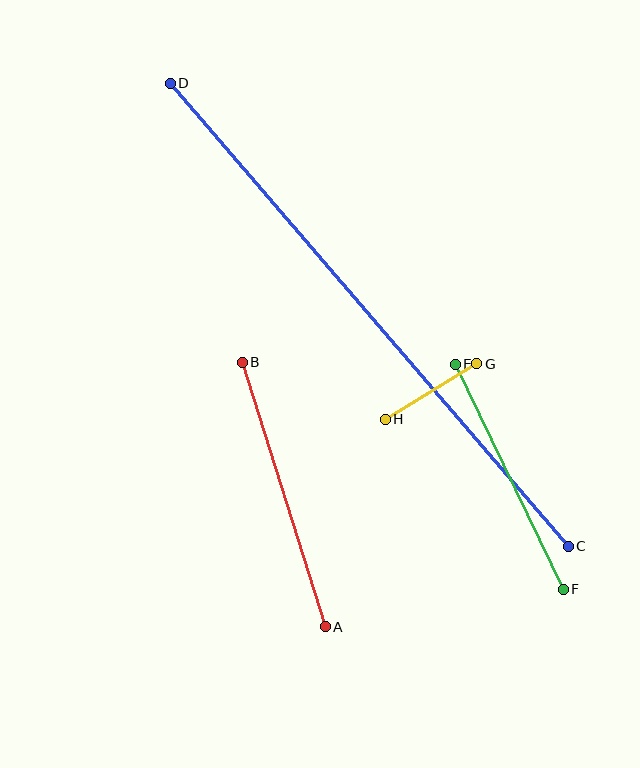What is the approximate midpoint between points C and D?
The midpoint is at approximately (369, 315) pixels.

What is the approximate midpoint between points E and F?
The midpoint is at approximately (509, 477) pixels.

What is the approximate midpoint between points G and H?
The midpoint is at approximately (431, 392) pixels.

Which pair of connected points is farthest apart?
Points C and D are farthest apart.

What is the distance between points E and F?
The distance is approximately 249 pixels.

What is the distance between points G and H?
The distance is approximately 107 pixels.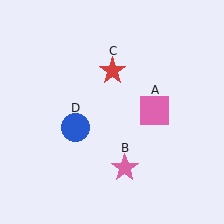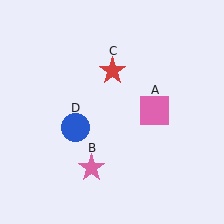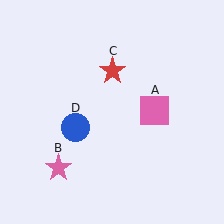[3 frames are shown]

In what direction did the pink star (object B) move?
The pink star (object B) moved left.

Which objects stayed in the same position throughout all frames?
Pink square (object A) and red star (object C) and blue circle (object D) remained stationary.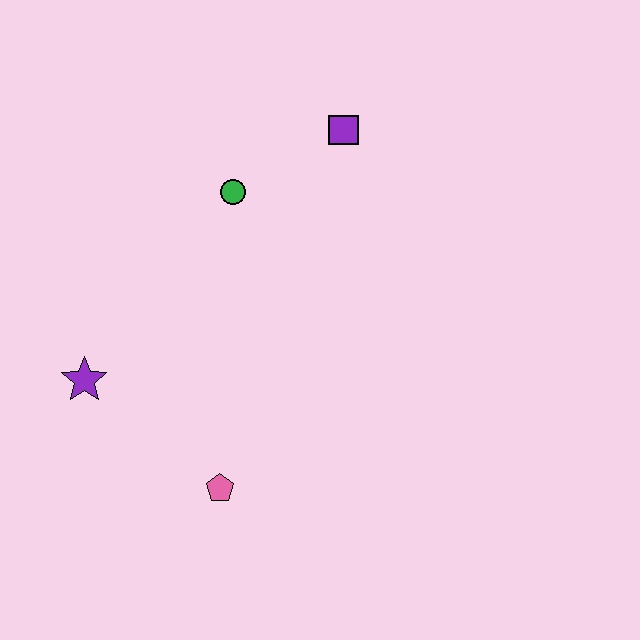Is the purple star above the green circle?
No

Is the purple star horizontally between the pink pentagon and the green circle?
No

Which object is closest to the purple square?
The green circle is closest to the purple square.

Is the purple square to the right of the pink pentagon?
Yes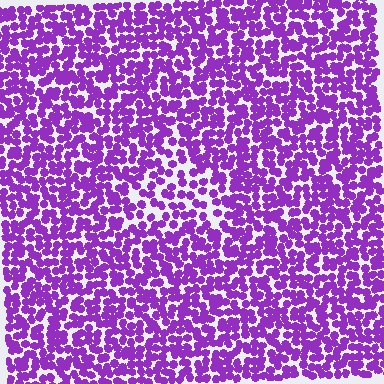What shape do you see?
I see a triangle.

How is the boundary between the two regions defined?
The boundary is defined by a change in element density (approximately 1.6x ratio). All elements are the same color, size, and shape.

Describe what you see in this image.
The image contains small purple elements arranged at two different densities. A triangle-shaped region is visible where the elements are less densely packed than the surrounding area.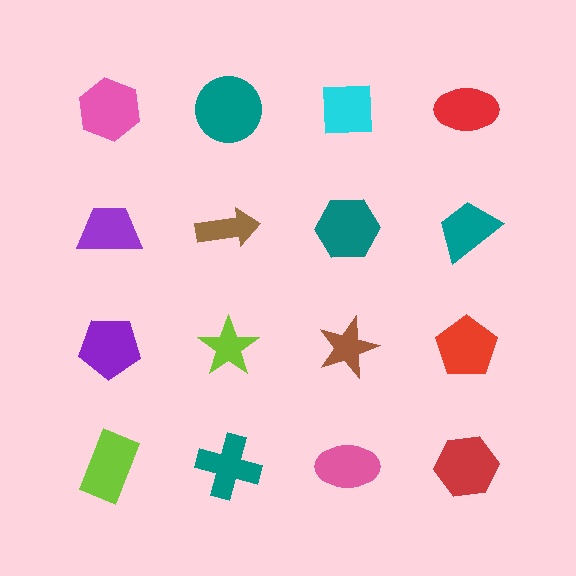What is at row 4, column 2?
A teal cross.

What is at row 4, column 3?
A pink ellipse.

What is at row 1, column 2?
A teal circle.